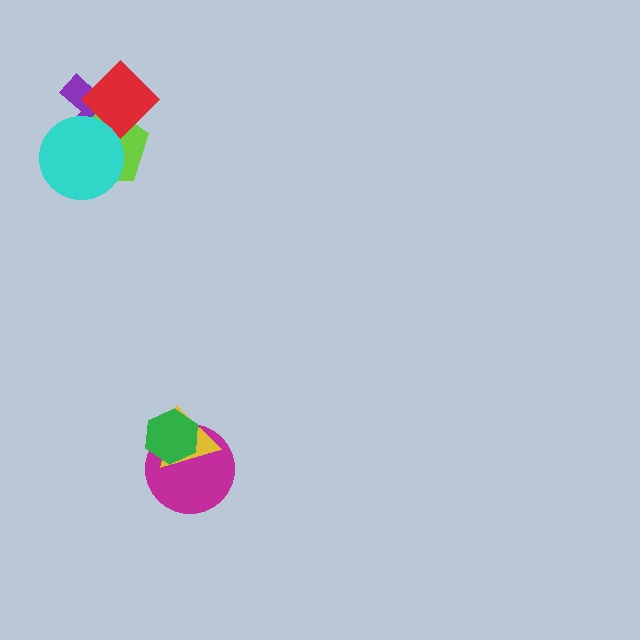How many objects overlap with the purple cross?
3 objects overlap with the purple cross.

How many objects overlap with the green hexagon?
2 objects overlap with the green hexagon.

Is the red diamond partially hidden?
Yes, it is partially covered by another shape.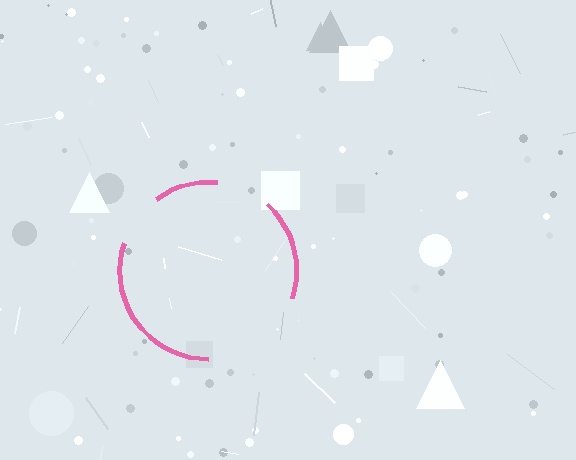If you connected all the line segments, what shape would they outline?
They would outline a circle.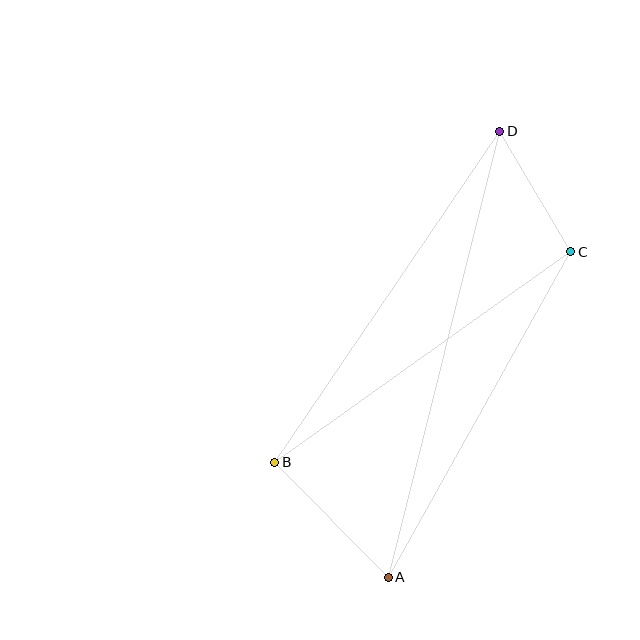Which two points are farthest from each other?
Points A and D are farthest from each other.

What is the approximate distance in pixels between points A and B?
The distance between A and B is approximately 162 pixels.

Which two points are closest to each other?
Points C and D are closest to each other.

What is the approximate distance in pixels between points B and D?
The distance between B and D is approximately 400 pixels.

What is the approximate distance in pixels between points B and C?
The distance between B and C is approximately 363 pixels.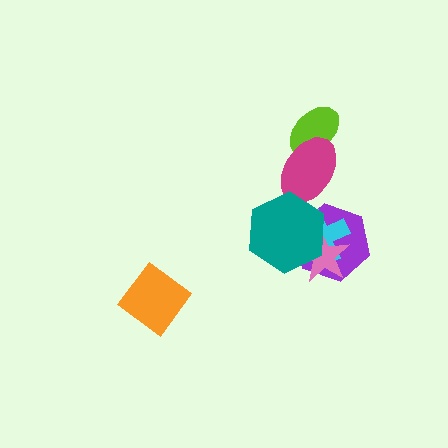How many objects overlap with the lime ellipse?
1 object overlaps with the lime ellipse.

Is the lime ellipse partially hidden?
Yes, it is partially covered by another shape.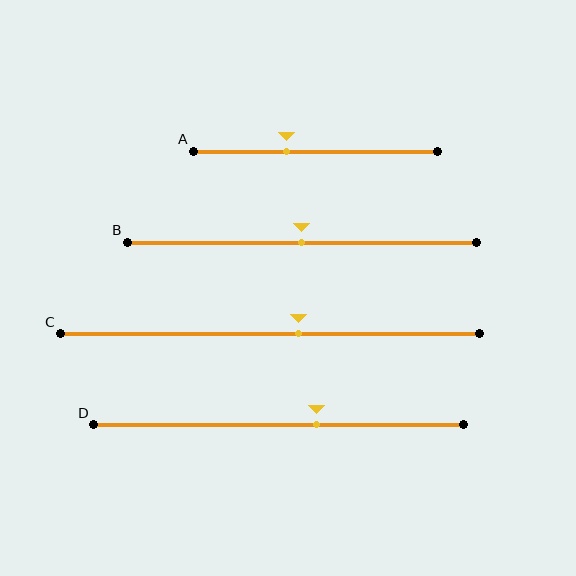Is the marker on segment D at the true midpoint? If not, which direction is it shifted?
No, the marker on segment D is shifted to the right by about 10% of the segment length.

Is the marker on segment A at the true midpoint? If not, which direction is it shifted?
No, the marker on segment A is shifted to the left by about 12% of the segment length.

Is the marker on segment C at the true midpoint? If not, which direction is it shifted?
No, the marker on segment C is shifted to the right by about 7% of the segment length.